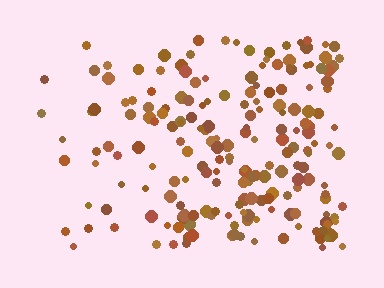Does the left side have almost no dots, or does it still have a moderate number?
Still a moderate number, just noticeably fewer than the right.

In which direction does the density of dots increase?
From left to right, with the right side densest.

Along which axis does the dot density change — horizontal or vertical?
Horizontal.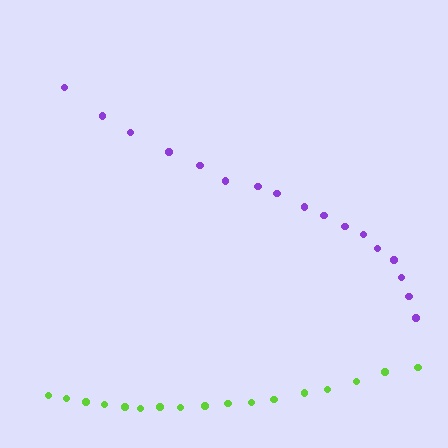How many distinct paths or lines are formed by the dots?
There are 2 distinct paths.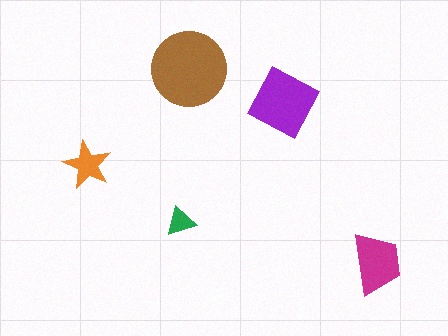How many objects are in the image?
There are 5 objects in the image.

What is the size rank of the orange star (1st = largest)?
4th.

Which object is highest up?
The brown circle is topmost.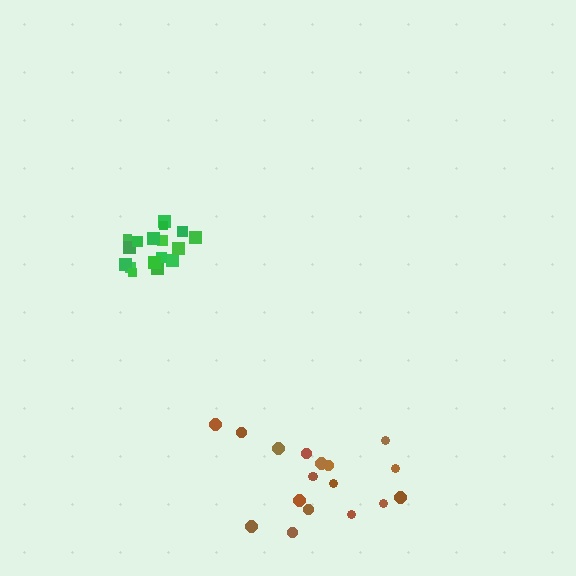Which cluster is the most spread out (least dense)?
Brown.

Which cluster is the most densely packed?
Green.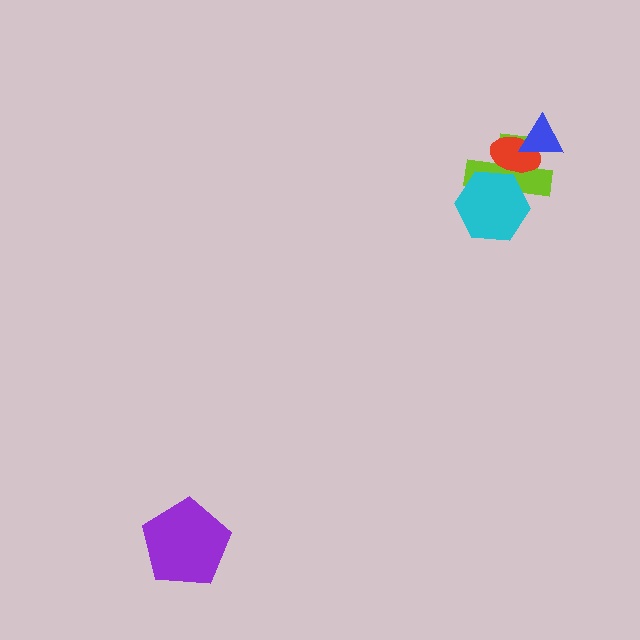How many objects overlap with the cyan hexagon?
2 objects overlap with the cyan hexagon.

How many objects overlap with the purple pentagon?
0 objects overlap with the purple pentagon.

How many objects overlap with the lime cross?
3 objects overlap with the lime cross.